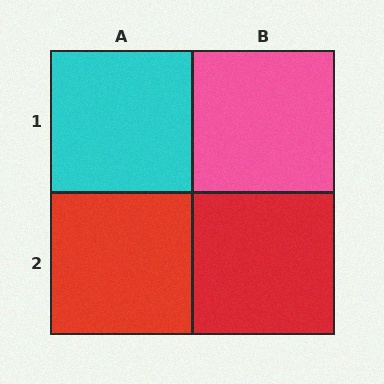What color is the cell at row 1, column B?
Pink.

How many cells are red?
2 cells are red.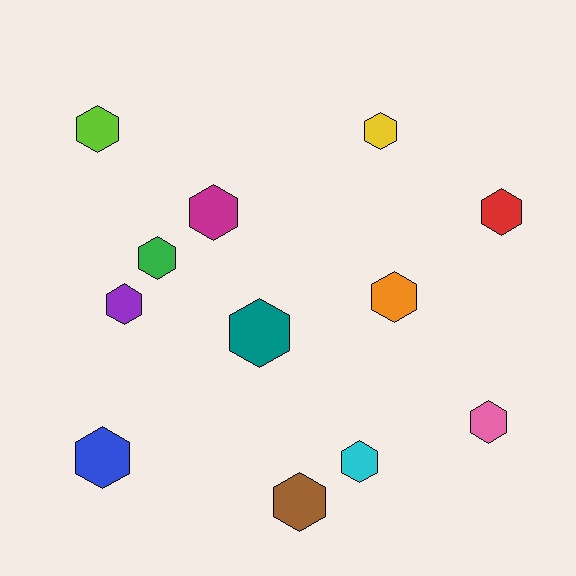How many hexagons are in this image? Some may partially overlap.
There are 12 hexagons.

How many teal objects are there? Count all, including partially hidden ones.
There is 1 teal object.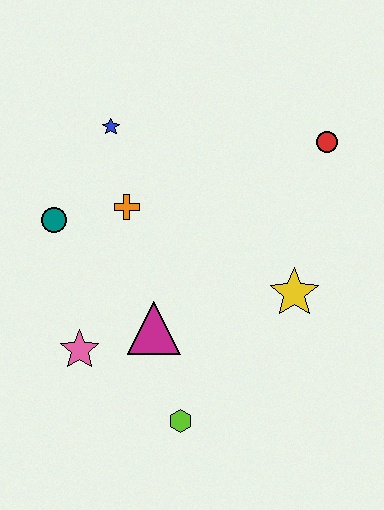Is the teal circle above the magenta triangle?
Yes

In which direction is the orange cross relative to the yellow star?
The orange cross is to the left of the yellow star.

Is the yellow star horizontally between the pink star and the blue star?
No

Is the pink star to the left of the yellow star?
Yes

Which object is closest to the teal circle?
The orange cross is closest to the teal circle.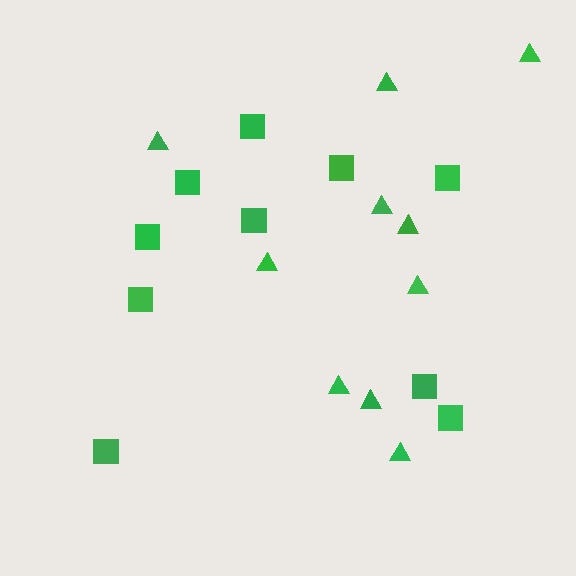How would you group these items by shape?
There are 2 groups: one group of squares (10) and one group of triangles (10).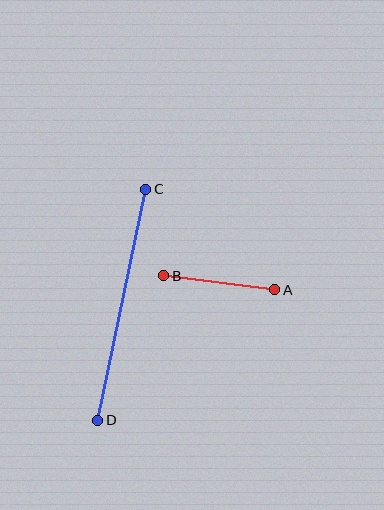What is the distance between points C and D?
The distance is approximately 236 pixels.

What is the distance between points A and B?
The distance is approximately 112 pixels.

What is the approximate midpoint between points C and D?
The midpoint is at approximately (122, 305) pixels.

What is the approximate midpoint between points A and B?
The midpoint is at approximately (219, 283) pixels.